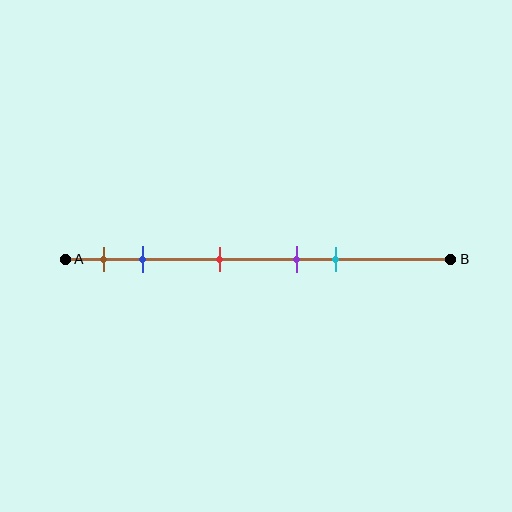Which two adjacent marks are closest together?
The purple and cyan marks are the closest adjacent pair.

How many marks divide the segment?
There are 5 marks dividing the segment.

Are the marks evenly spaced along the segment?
No, the marks are not evenly spaced.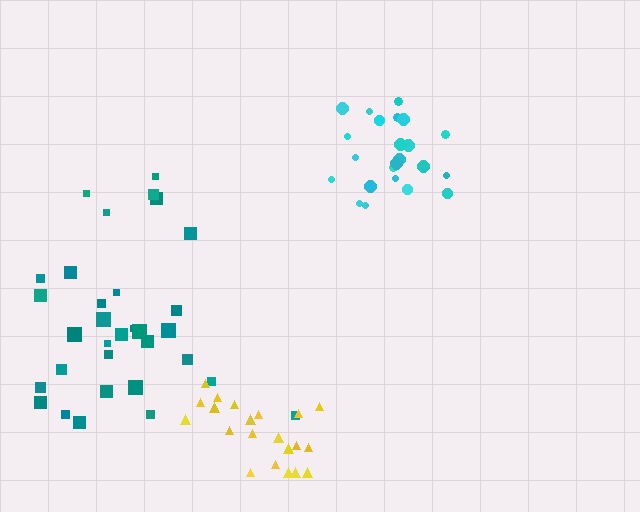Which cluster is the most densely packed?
Cyan.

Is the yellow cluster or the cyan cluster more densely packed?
Cyan.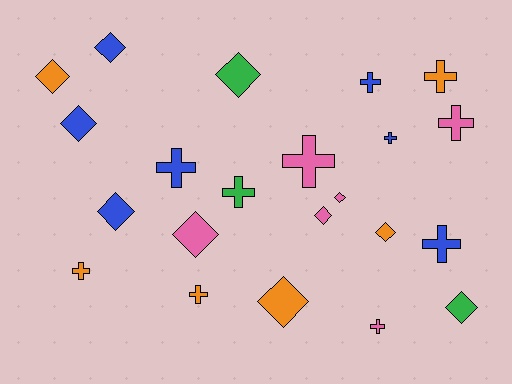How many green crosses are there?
There is 1 green cross.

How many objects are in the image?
There are 22 objects.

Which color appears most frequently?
Blue, with 7 objects.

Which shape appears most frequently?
Diamond, with 11 objects.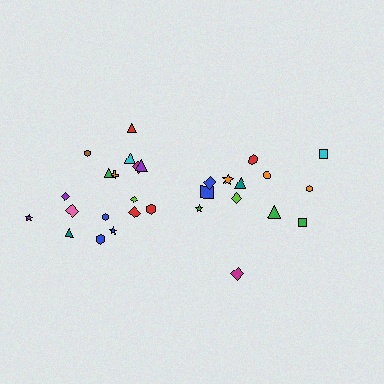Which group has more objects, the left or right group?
The left group.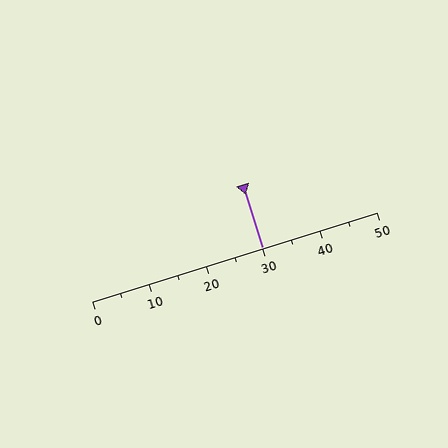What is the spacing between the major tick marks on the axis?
The major ticks are spaced 10 apart.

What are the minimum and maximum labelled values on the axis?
The axis runs from 0 to 50.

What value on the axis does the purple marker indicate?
The marker indicates approximately 30.